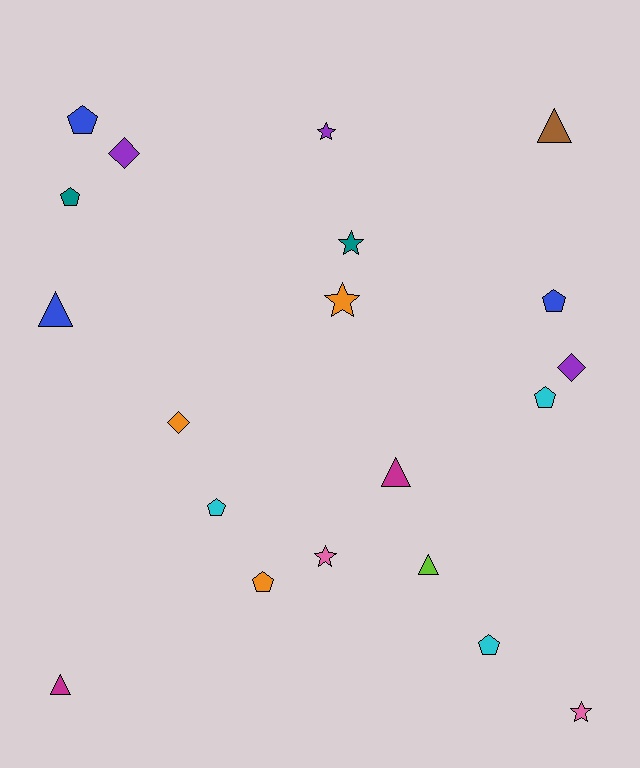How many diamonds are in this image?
There are 3 diamonds.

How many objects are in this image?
There are 20 objects.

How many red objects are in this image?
There are no red objects.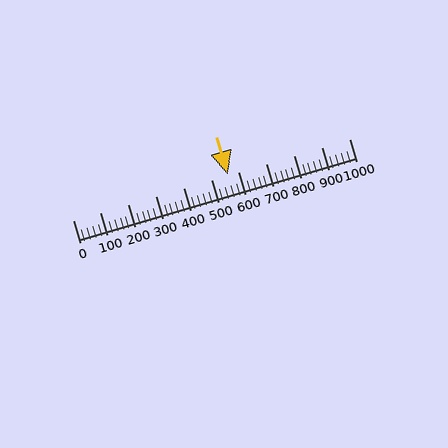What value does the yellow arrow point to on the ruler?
The yellow arrow points to approximately 560.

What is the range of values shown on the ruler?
The ruler shows values from 0 to 1000.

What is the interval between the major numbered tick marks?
The major tick marks are spaced 100 units apart.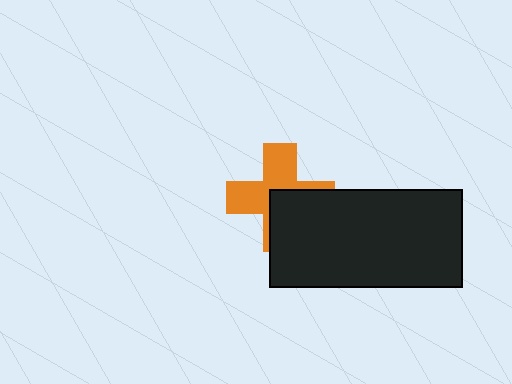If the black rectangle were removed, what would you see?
You would see the complete orange cross.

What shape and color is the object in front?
The object in front is a black rectangle.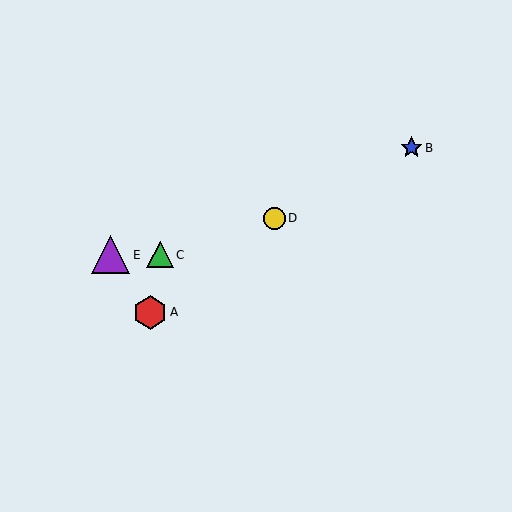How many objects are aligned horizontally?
2 objects (C, E) are aligned horizontally.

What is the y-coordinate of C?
Object C is at y≈255.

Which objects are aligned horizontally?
Objects C, E are aligned horizontally.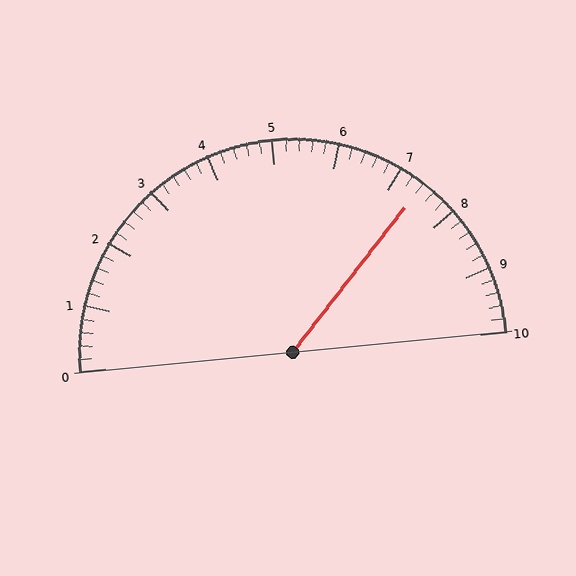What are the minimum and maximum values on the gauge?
The gauge ranges from 0 to 10.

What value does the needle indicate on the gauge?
The needle indicates approximately 7.4.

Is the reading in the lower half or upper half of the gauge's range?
The reading is in the upper half of the range (0 to 10).